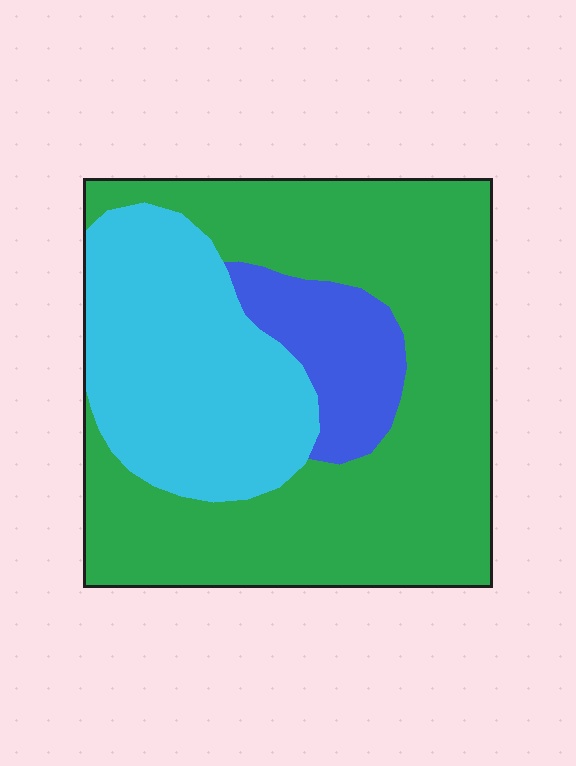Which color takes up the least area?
Blue, at roughly 10%.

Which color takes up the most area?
Green, at roughly 60%.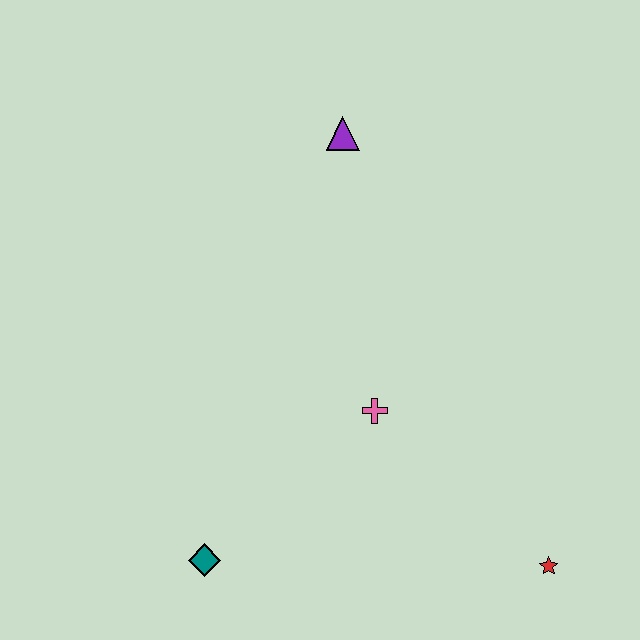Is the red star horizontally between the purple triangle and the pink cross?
No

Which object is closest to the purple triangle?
The pink cross is closest to the purple triangle.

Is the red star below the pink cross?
Yes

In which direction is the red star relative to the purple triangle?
The red star is below the purple triangle.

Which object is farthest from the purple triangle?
The red star is farthest from the purple triangle.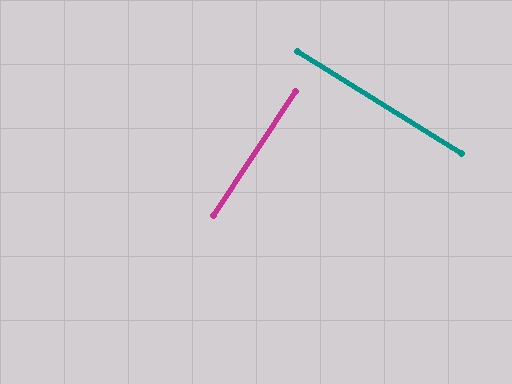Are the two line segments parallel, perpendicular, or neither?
Perpendicular — they meet at approximately 88°.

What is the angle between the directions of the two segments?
Approximately 88 degrees.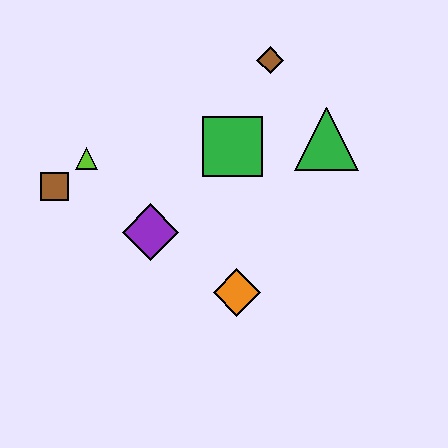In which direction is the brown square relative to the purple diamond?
The brown square is to the left of the purple diamond.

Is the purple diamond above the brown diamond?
No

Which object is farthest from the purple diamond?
The brown diamond is farthest from the purple diamond.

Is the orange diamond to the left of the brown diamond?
Yes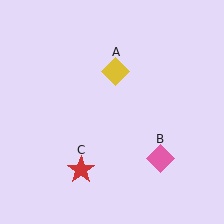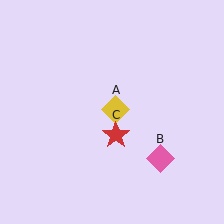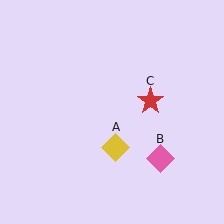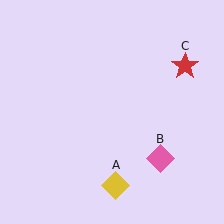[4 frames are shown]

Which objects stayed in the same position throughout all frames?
Pink diamond (object B) remained stationary.